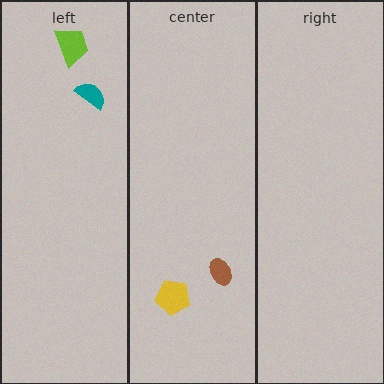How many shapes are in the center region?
2.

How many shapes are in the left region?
2.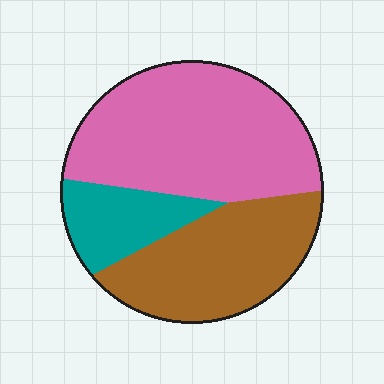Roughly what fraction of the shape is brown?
Brown takes up between a third and a half of the shape.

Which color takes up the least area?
Teal, at roughly 15%.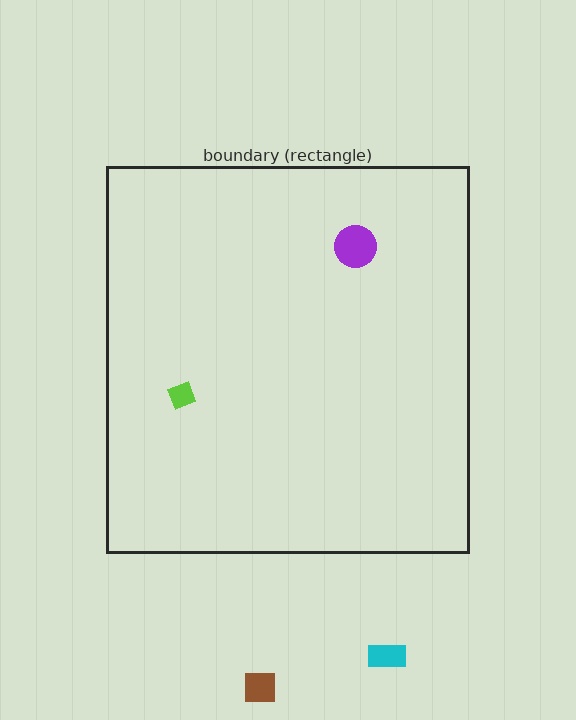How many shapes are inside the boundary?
2 inside, 2 outside.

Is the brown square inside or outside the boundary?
Outside.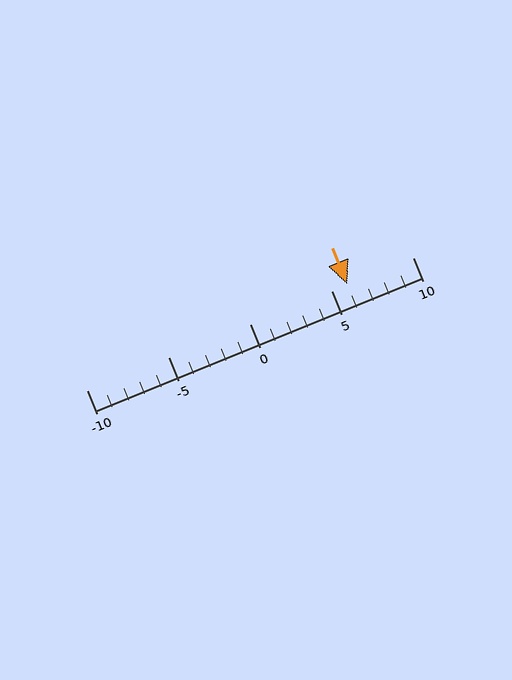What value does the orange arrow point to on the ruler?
The orange arrow points to approximately 6.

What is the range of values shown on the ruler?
The ruler shows values from -10 to 10.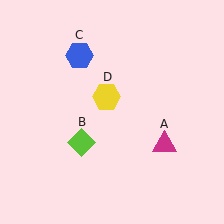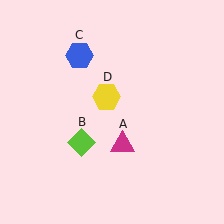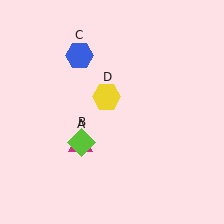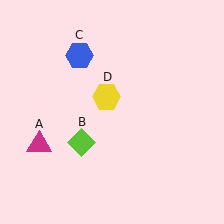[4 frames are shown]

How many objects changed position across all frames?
1 object changed position: magenta triangle (object A).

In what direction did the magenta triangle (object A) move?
The magenta triangle (object A) moved left.